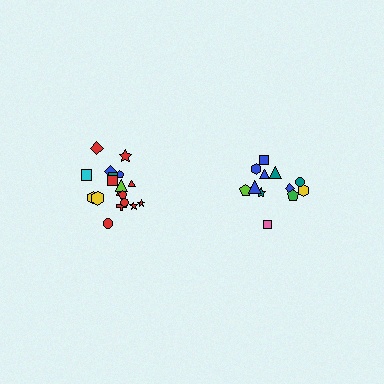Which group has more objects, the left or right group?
The left group.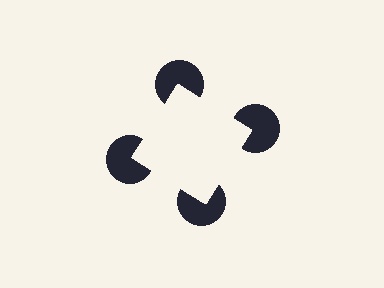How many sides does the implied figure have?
4 sides.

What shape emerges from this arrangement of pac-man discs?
An illusory square — its edges are inferred from the aligned wedge cuts in the pac-man discs, not physically drawn.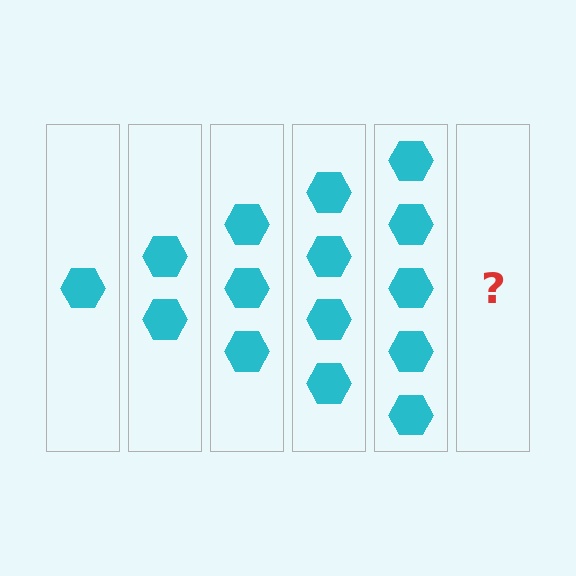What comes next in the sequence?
The next element should be 6 hexagons.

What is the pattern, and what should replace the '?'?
The pattern is that each step adds one more hexagon. The '?' should be 6 hexagons.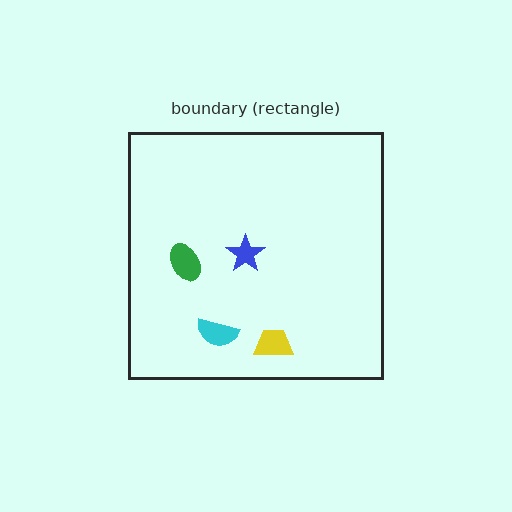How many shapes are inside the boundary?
4 inside, 0 outside.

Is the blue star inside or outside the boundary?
Inside.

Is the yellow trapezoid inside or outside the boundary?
Inside.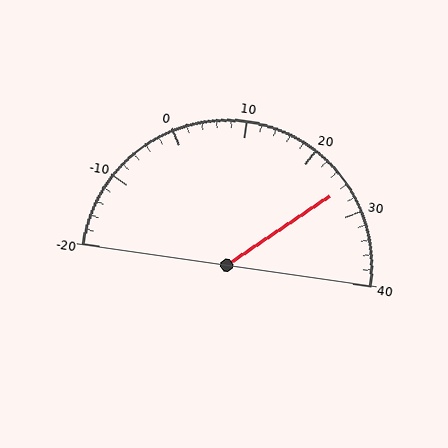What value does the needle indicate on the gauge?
The needle indicates approximately 26.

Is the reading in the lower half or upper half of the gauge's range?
The reading is in the upper half of the range (-20 to 40).